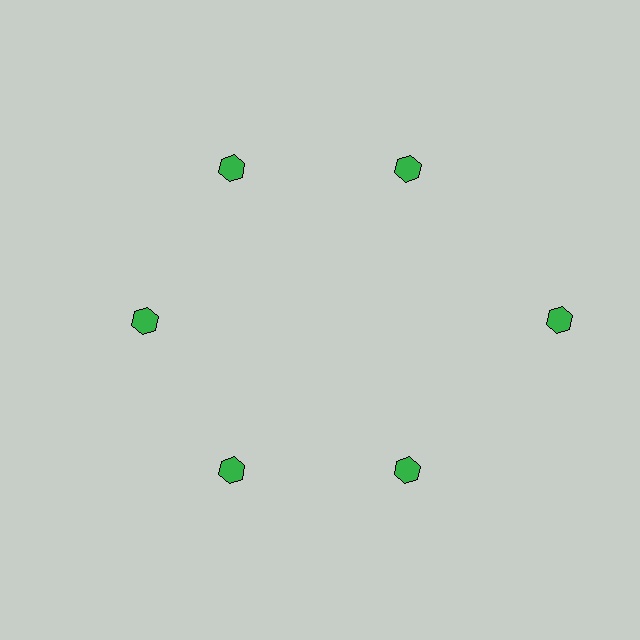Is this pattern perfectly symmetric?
No. The 6 green hexagons are arranged in a ring, but one element near the 3 o'clock position is pushed outward from the center, breaking the 6-fold rotational symmetry.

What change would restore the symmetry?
The symmetry would be restored by moving it inward, back onto the ring so that all 6 hexagons sit at equal angles and equal distance from the center.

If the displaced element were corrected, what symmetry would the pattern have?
It would have 6-fold rotational symmetry — the pattern would map onto itself every 60 degrees.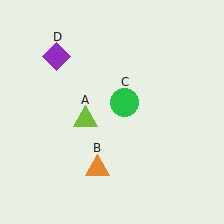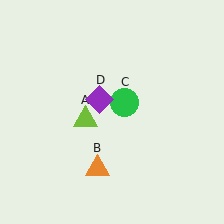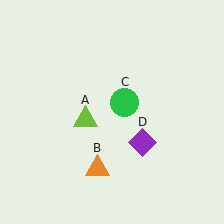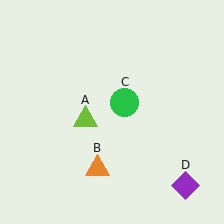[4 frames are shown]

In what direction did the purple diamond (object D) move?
The purple diamond (object D) moved down and to the right.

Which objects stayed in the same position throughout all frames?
Lime triangle (object A) and orange triangle (object B) and green circle (object C) remained stationary.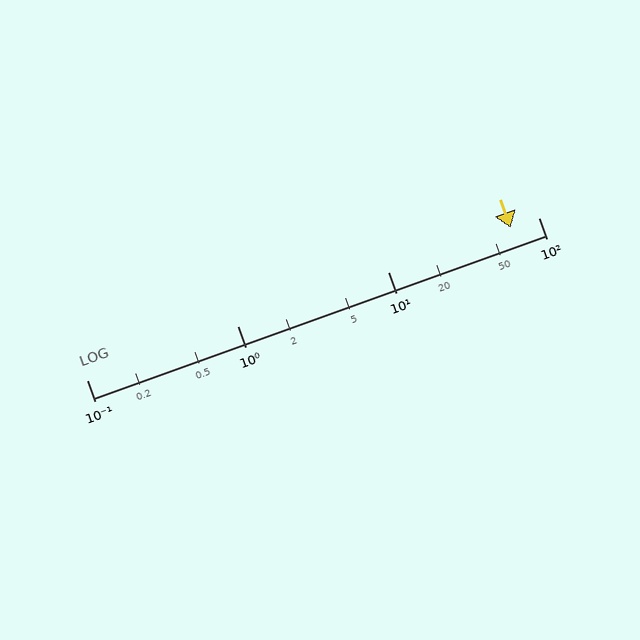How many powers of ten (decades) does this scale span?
The scale spans 3 decades, from 0.1 to 100.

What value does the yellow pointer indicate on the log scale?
The pointer indicates approximately 65.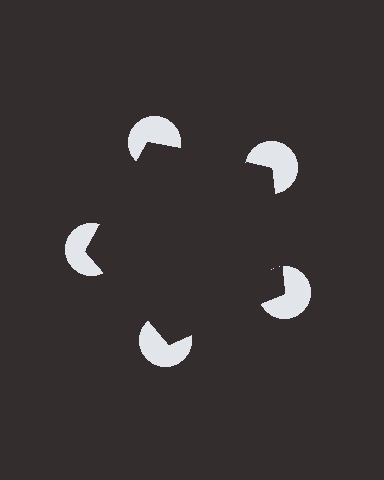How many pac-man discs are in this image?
There are 5 — one at each vertex of the illusory pentagon.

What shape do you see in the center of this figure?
An illusory pentagon — its edges are inferred from the aligned wedge cuts in the pac-man discs, not physically drawn.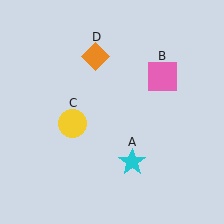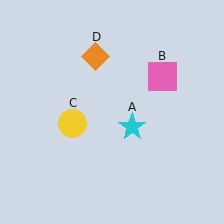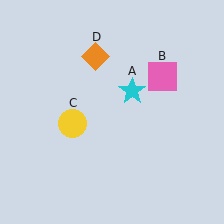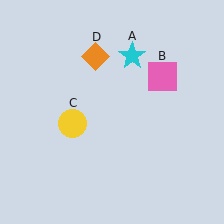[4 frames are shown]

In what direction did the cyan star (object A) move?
The cyan star (object A) moved up.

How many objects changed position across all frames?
1 object changed position: cyan star (object A).